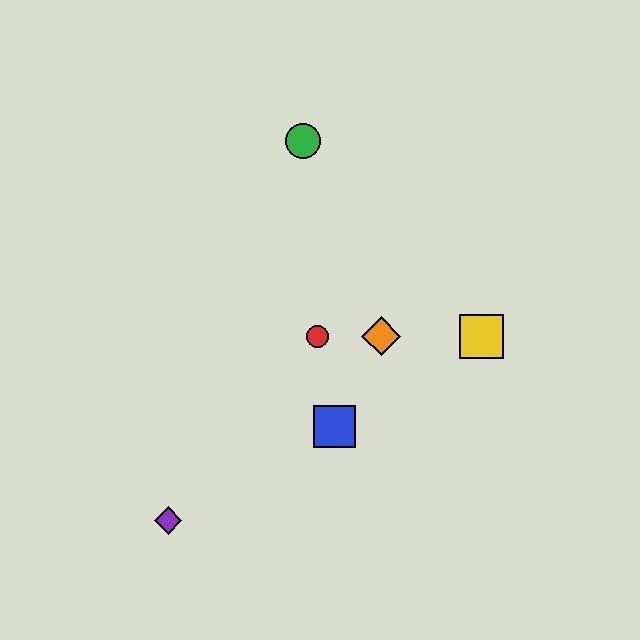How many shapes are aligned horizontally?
3 shapes (the red circle, the yellow square, the orange diamond) are aligned horizontally.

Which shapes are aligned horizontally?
The red circle, the yellow square, the orange diamond are aligned horizontally.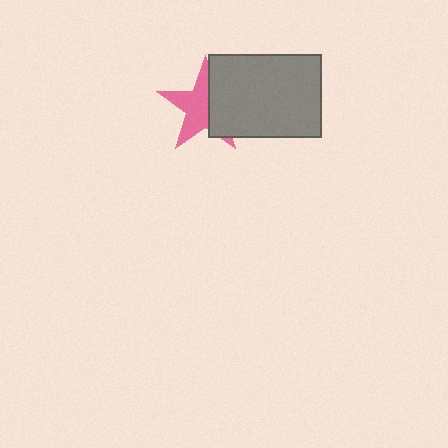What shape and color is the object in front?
The object in front is a gray rectangle.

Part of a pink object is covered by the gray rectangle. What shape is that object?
It is a star.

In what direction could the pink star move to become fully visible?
The pink star could move left. That would shift it out from behind the gray rectangle entirely.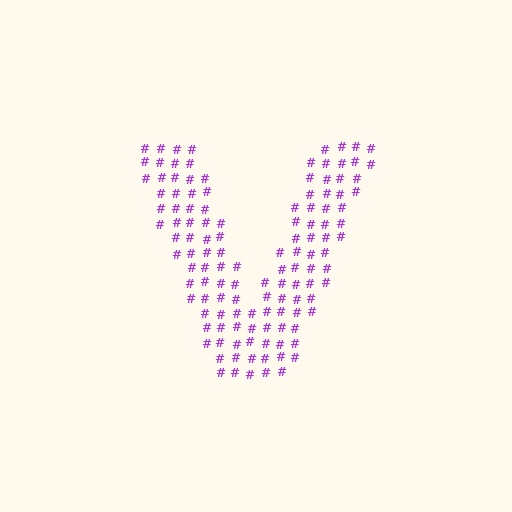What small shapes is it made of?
It is made of small hash symbols.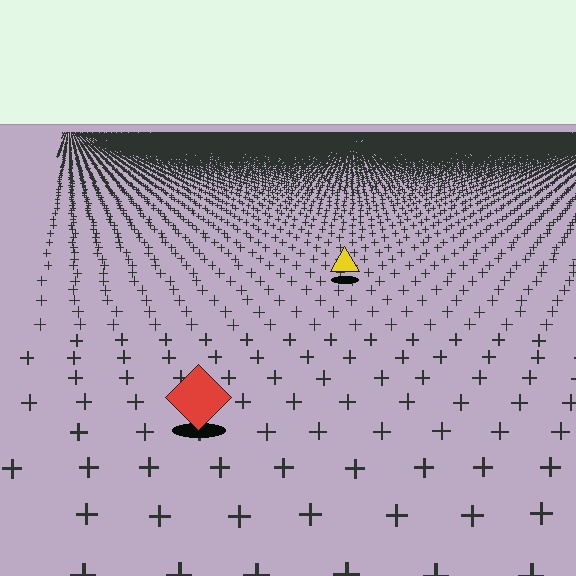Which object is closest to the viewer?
The red diamond is closest. The texture marks near it are larger and more spread out.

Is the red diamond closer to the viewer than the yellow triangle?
Yes. The red diamond is closer — you can tell from the texture gradient: the ground texture is coarser near it.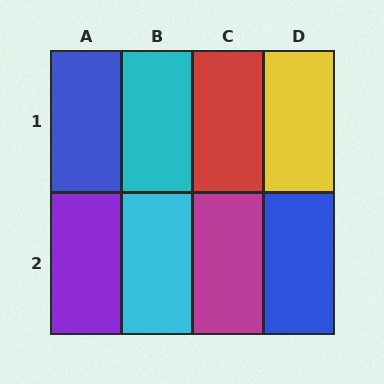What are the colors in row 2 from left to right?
Purple, cyan, magenta, blue.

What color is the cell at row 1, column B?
Cyan.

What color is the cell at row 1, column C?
Red.